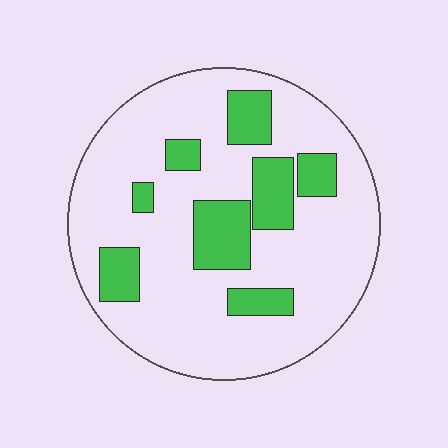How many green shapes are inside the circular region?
8.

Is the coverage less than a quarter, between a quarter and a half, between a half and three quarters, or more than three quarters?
Less than a quarter.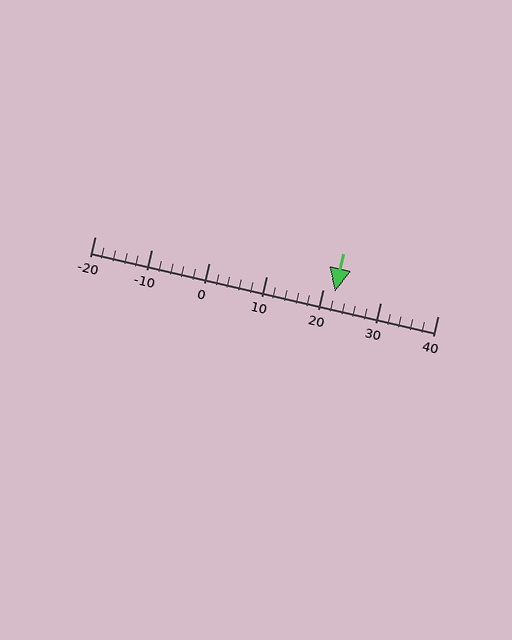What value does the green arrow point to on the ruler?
The green arrow points to approximately 22.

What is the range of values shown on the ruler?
The ruler shows values from -20 to 40.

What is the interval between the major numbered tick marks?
The major tick marks are spaced 10 units apart.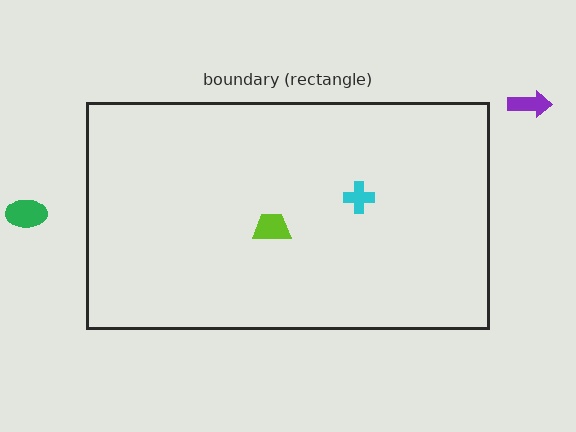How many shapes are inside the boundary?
2 inside, 2 outside.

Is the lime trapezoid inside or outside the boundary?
Inside.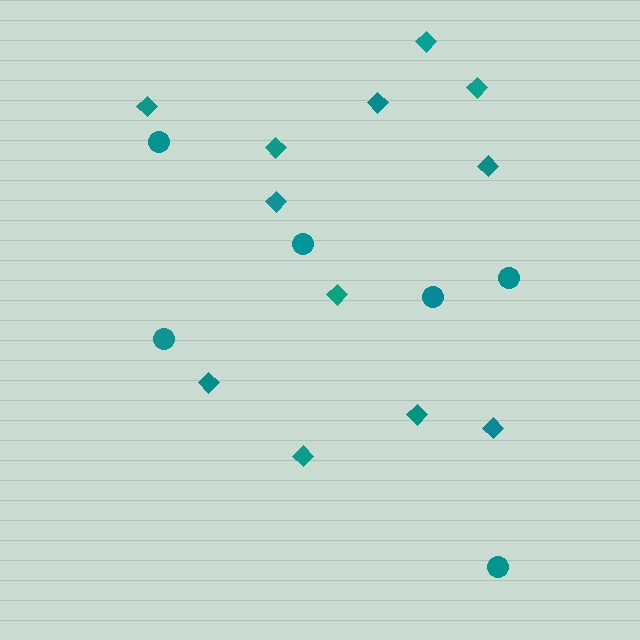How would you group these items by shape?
There are 2 groups: one group of diamonds (12) and one group of circles (6).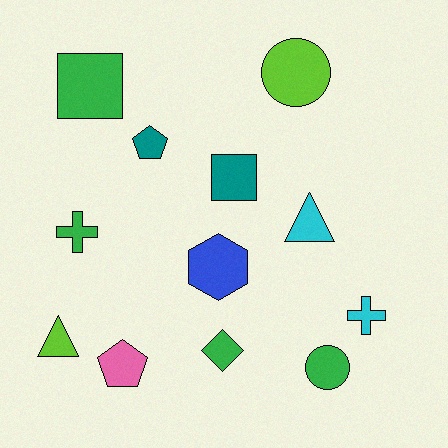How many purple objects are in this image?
There are no purple objects.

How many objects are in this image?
There are 12 objects.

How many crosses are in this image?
There are 2 crosses.